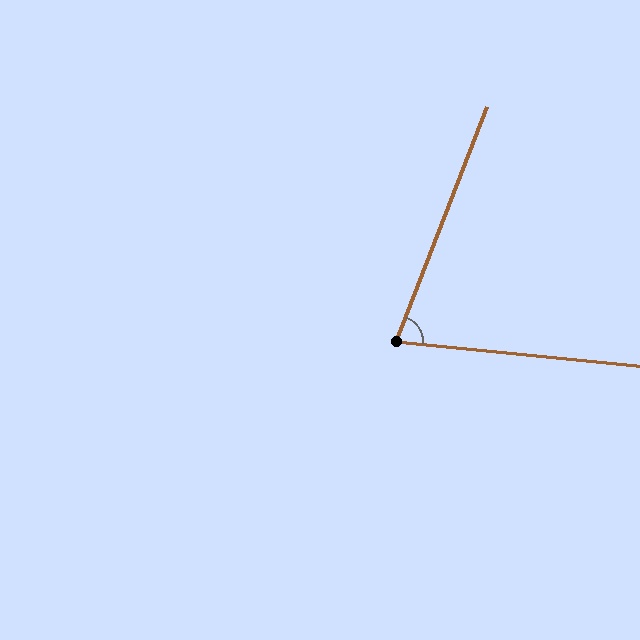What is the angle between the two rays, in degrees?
Approximately 75 degrees.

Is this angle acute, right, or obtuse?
It is acute.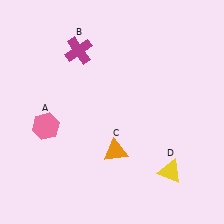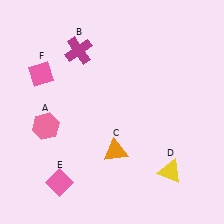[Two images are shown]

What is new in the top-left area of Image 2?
A pink diamond (F) was added in the top-left area of Image 2.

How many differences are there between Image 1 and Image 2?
There are 2 differences between the two images.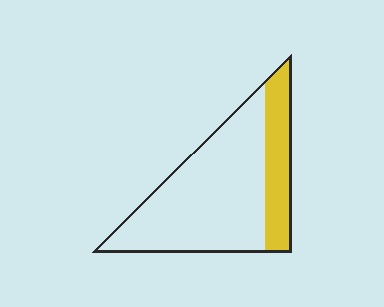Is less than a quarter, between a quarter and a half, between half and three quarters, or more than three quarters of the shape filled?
Between a quarter and a half.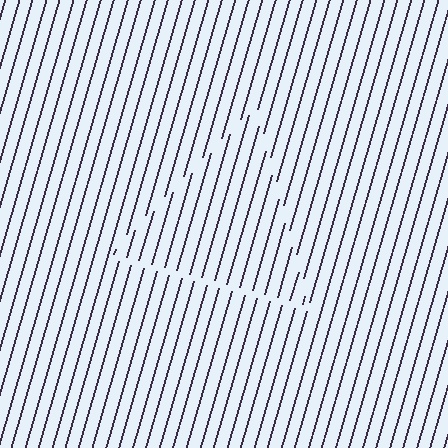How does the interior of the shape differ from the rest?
The interior of the shape contains the same grating, shifted by half a period — the contour is defined by the phase discontinuity where line-ends from the inner and outer gratings abut.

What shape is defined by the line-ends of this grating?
An illusory triangle. The interior of the shape contains the same grating, shifted by half a period — the contour is defined by the phase discontinuity where line-ends from the inner and outer gratings abut.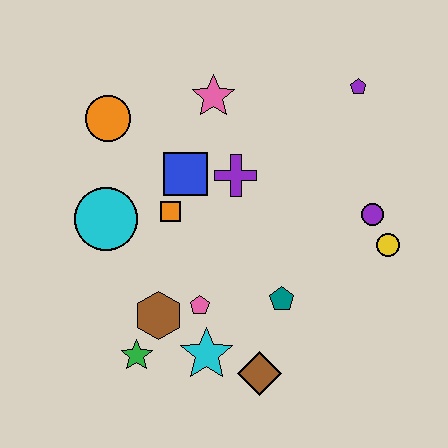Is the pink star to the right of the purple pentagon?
No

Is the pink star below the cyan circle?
No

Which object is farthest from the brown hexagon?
The purple pentagon is farthest from the brown hexagon.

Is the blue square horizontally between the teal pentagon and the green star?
Yes